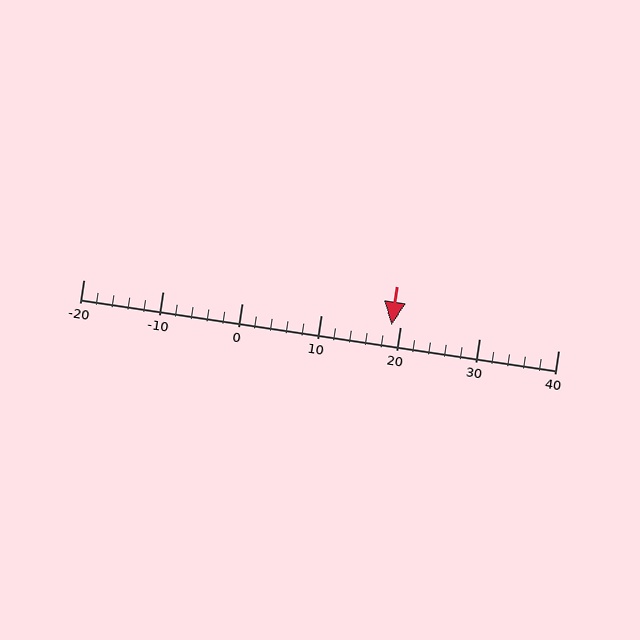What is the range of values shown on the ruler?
The ruler shows values from -20 to 40.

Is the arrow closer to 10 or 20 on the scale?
The arrow is closer to 20.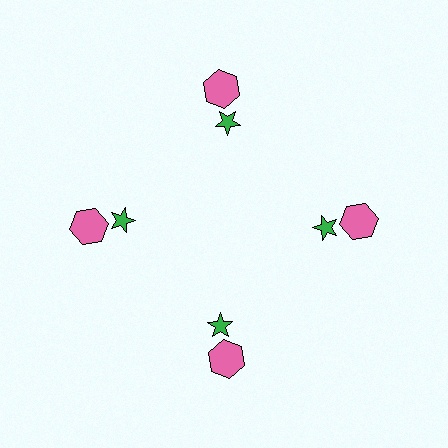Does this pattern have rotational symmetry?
Yes, this pattern has 4-fold rotational symmetry. It looks the same after rotating 90 degrees around the center.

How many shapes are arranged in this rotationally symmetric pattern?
There are 8 shapes, arranged in 4 groups of 2.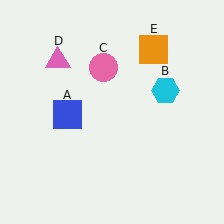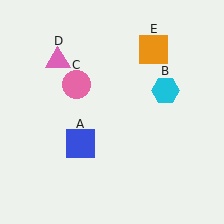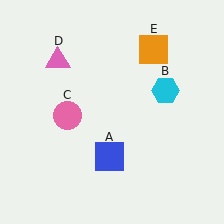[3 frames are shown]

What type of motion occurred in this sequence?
The blue square (object A), pink circle (object C) rotated counterclockwise around the center of the scene.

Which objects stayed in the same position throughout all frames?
Cyan hexagon (object B) and pink triangle (object D) and orange square (object E) remained stationary.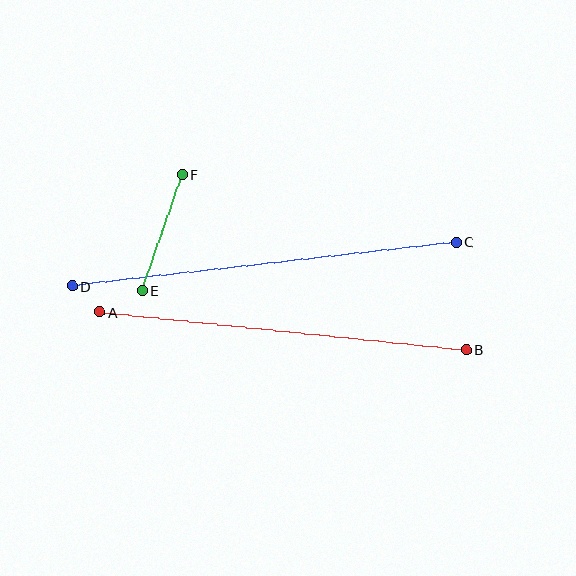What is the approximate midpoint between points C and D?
The midpoint is at approximately (264, 264) pixels.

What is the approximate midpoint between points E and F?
The midpoint is at approximately (162, 232) pixels.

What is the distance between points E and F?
The distance is approximately 123 pixels.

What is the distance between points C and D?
The distance is approximately 386 pixels.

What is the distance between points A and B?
The distance is approximately 368 pixels.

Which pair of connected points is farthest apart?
Points C and D are farthest apart.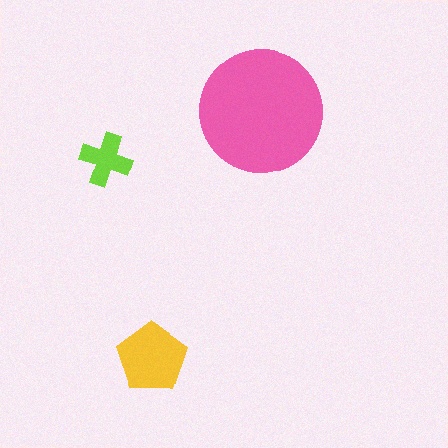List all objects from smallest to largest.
The lime cross, the yellow pentagon, the pink circle.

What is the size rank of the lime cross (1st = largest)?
3rd.